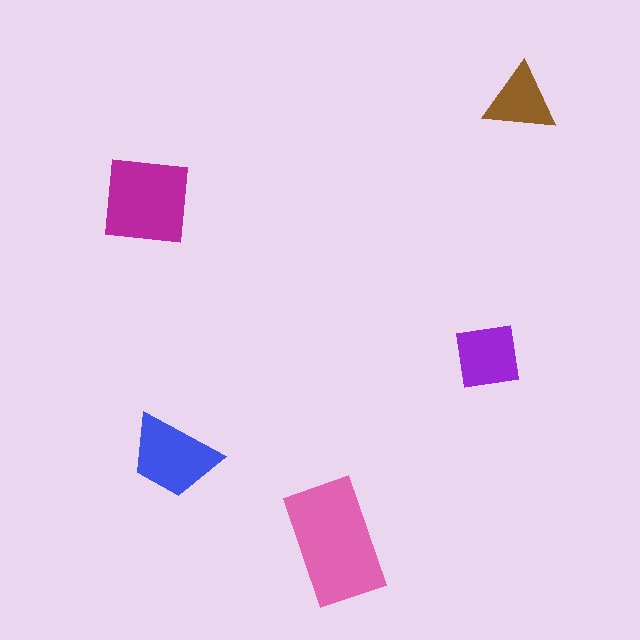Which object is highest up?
The brown triangle is topmost.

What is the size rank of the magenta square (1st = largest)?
2nd.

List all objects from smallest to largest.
The brown triangle, the purple square, the blue trapezoid, the magenta square, the pink rectangle.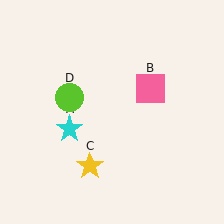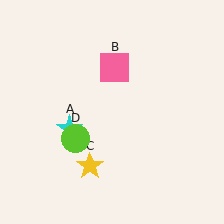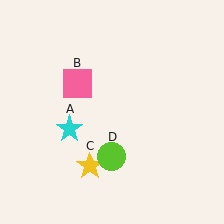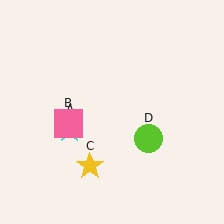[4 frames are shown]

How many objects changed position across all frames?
2 objects changed position: pink square (object B), lime circle (object D).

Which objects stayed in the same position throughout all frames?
Cyan star (object A) and yellow star (object C) remained stationary.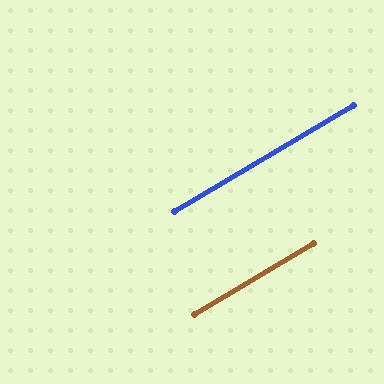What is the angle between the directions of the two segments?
Approximately 0 degrees.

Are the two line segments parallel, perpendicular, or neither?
Parallel — their directions differ by only 0.0°.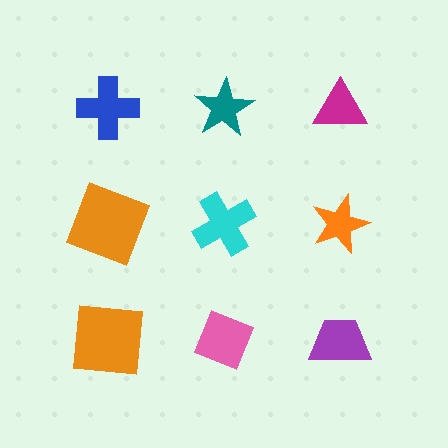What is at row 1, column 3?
A magenta triangle.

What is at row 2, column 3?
An orange star.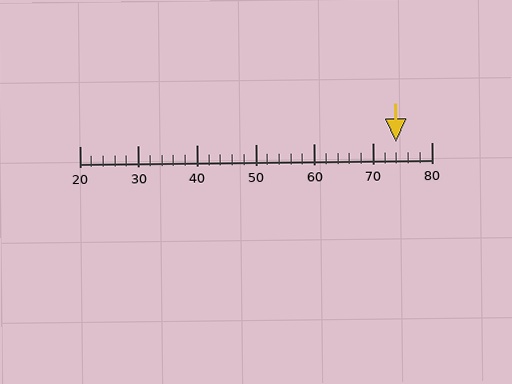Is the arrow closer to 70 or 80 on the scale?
The arrow is closer to 70.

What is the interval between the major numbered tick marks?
The major tick marks are spaced 10 units apart.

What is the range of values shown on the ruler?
The ruler shows values from 20 to 80.